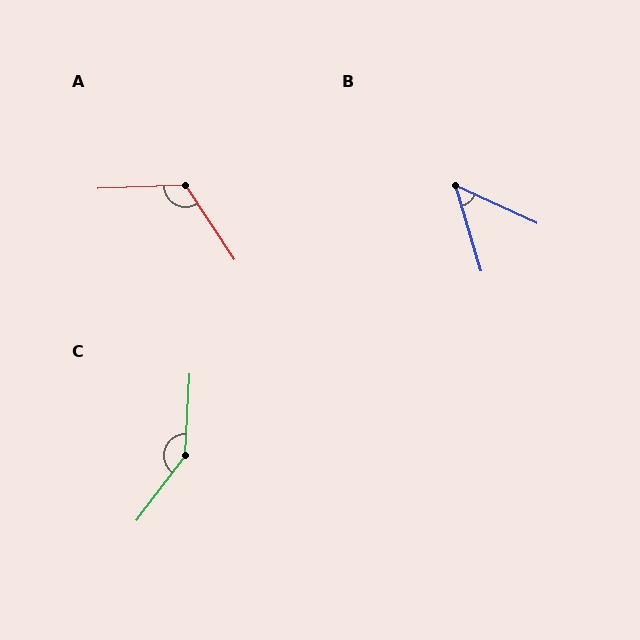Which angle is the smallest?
B, at approximately 49 degrees.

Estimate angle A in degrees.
Approximately 121 degrees.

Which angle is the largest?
C, at approximately 146 degrees.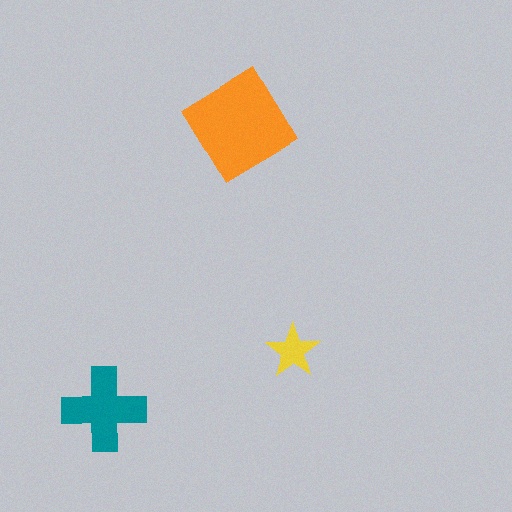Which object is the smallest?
The yellow star.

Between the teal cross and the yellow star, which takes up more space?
The teal cross.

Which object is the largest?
The orange diamond.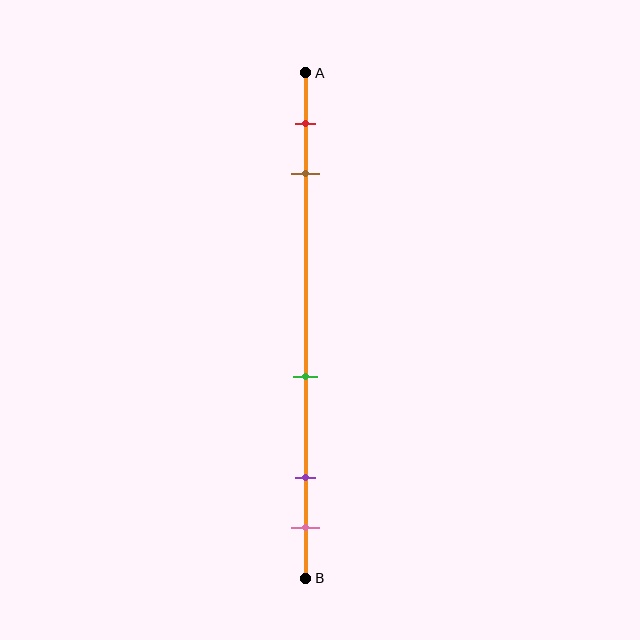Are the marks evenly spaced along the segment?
No, the marks are not evenly spaced.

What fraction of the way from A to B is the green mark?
The green mark is approximately 60% (0.6) of the way from A to B.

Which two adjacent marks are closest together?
The purple and pink marks are the closest adjacent pair.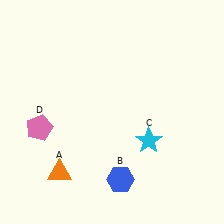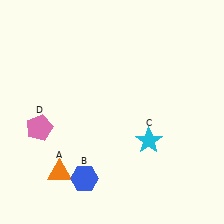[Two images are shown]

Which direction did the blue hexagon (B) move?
The blue hexagon (B) moved left.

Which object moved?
The blue hexagon (B) moved left.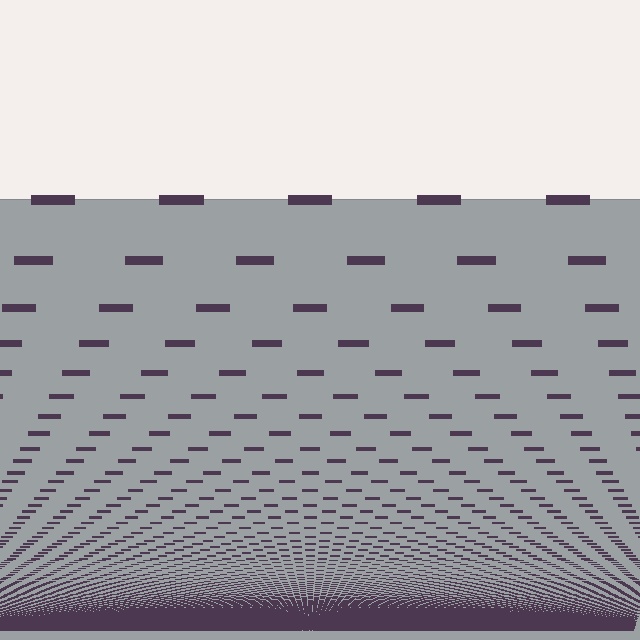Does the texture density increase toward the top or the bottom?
Density increases toward the bottom.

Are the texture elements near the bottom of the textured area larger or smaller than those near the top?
Smaller. The gradient is inverted — elements near the bottom are smaller and denser.